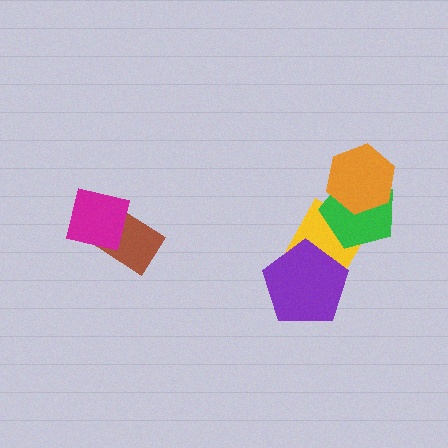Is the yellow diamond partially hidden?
Yes, it is partially covered by another shape.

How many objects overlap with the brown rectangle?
1 object overlaps with the brown rectangle.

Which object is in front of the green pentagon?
The orange hexagon is in front of the green pentagon.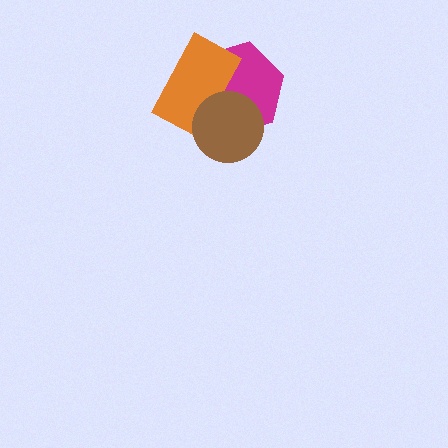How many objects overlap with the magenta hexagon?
2 objects overlap with the magenta hexagon.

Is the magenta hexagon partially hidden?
Yes, it is partially covered by another shape.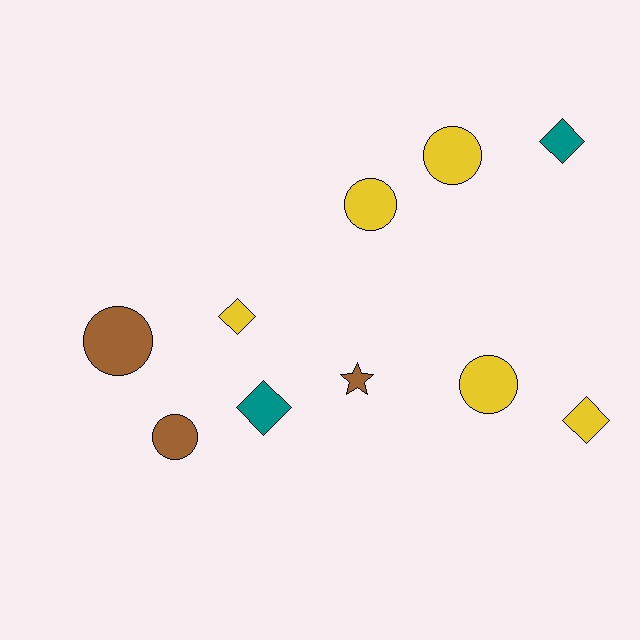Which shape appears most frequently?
Circle, with 5 objects.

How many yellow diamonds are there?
There are 2 yellow diamonds.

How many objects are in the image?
There are 10 objects.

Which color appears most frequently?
Yellow, with 5 objects.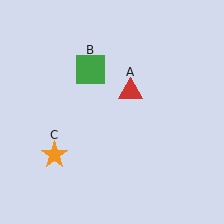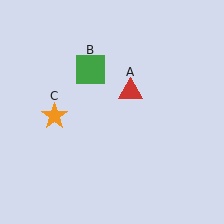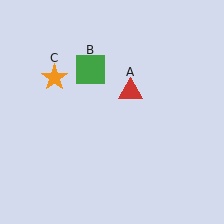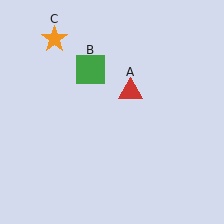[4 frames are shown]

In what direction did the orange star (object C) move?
The orange star (object C) moved up.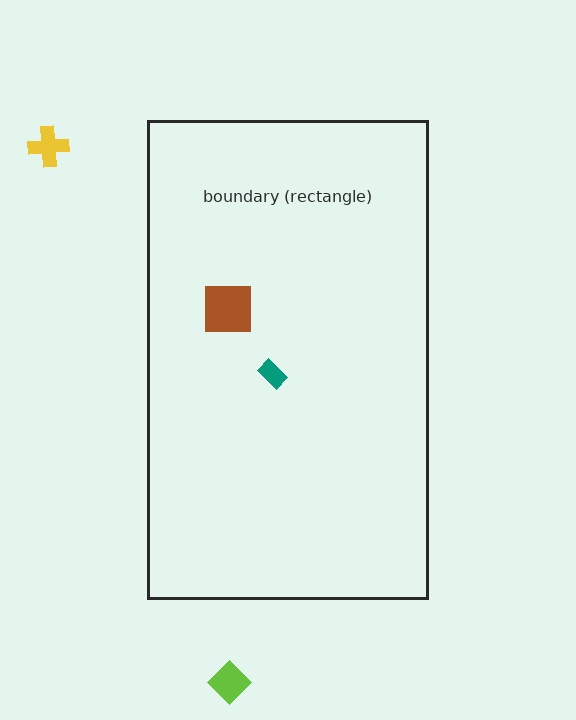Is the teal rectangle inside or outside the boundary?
Inside.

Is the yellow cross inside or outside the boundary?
Outside.